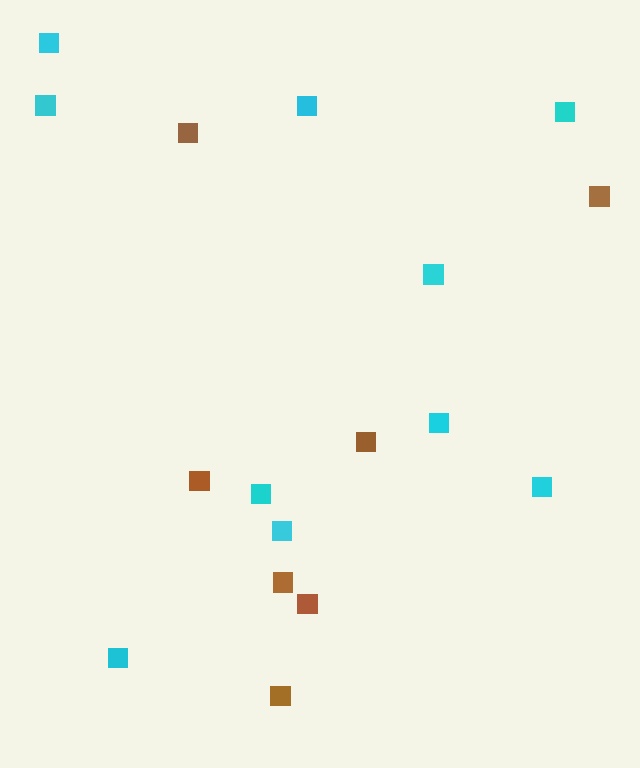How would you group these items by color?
There are 2 groups: one group of brown squares (7) and one group of cyan squares (10).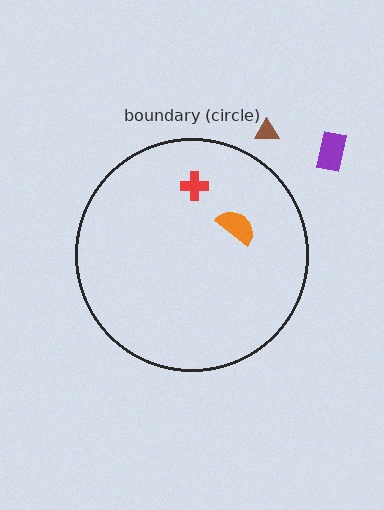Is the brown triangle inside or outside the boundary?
Outside.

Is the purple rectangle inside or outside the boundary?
Outside.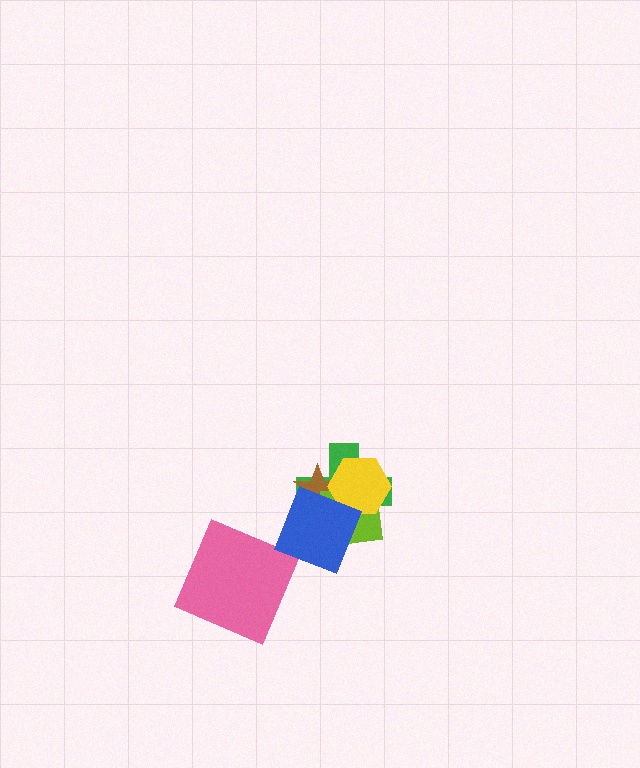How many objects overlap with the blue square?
3 objects overlap with the blue square.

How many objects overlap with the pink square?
0 objects overlap with the pink square.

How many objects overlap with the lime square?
4 objects overlap with the lime square.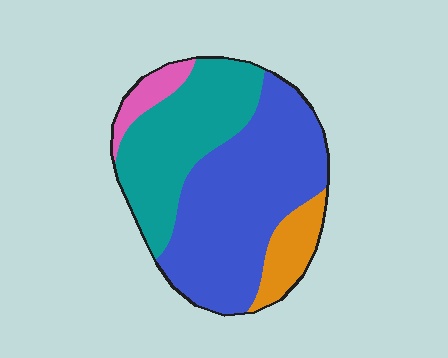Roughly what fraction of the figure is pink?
Pink takes up about one tenth (1/10) of the figure.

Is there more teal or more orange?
Teal.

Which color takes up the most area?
Blue, at roughly 50%.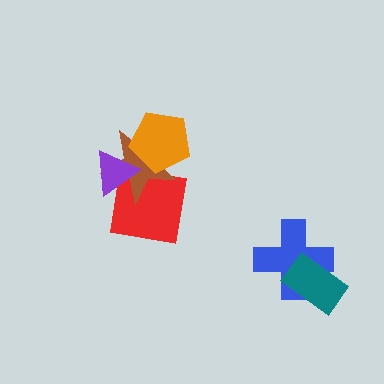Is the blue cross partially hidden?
Yes, it is partially covered by another shape.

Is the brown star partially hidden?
Yes, it is partially covered by another shape.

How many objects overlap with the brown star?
3 objects overlap with the brown star.